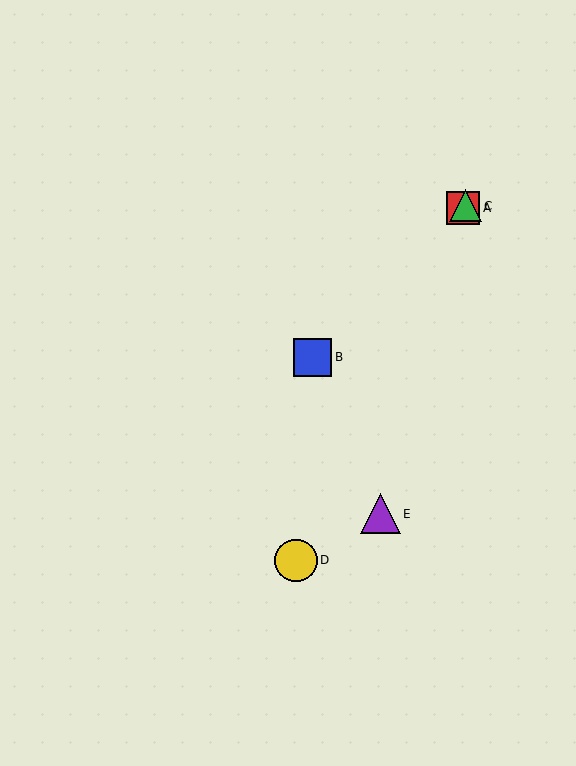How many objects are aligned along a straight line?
3 objects (A, B, C) are aligned along a straight line.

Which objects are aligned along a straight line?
Objects A, B, C are aligned along a straight line.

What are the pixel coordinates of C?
Object C is at (465, 206).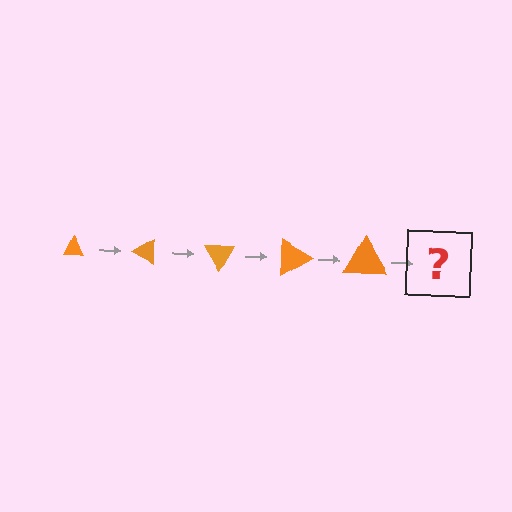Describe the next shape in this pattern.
It should be a triangle, larger than the previous one and rotated 150 degrees from the start.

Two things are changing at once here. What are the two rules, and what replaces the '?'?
The two rules are that the triangle grows larger each step and it rotates 30 degrees each step. The '?' should be a triangle, larger than the previous one and rotated 150 degrees from the start.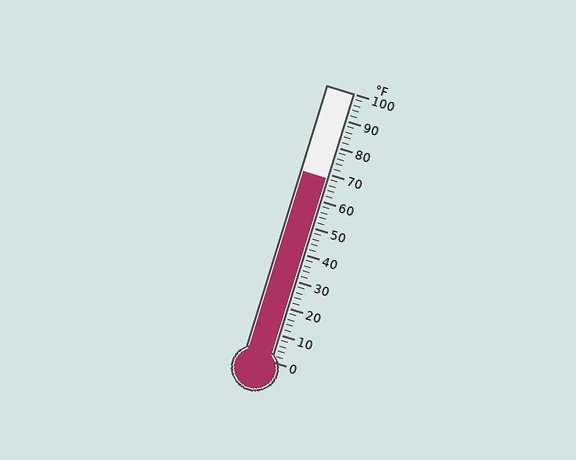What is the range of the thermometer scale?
The thermometer scale ranges from 0°F to 100°F.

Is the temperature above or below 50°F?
The temperature is above 50°F.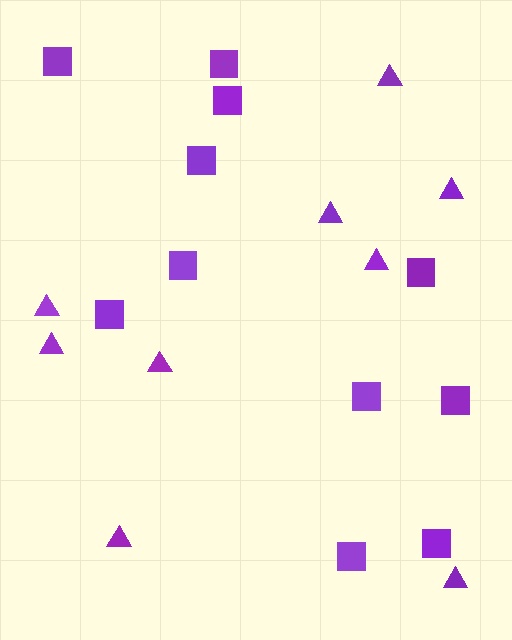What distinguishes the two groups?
There are 2 groups: one group of squares (11) and one group of triangles (9).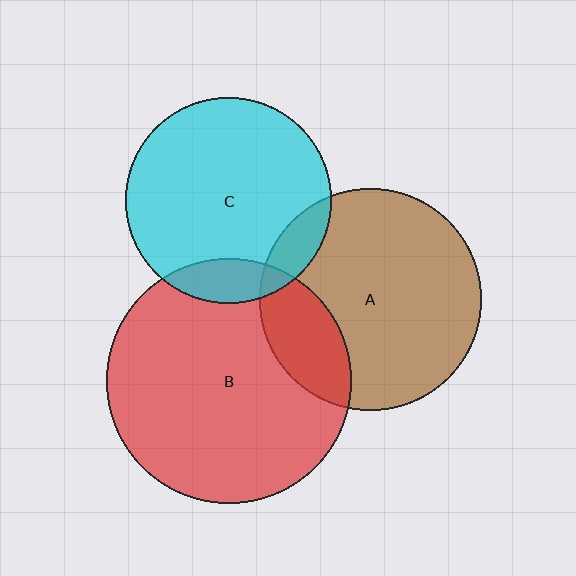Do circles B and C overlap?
Yes.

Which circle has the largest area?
Circle B (red).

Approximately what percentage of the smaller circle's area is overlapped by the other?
Approximately 10%.